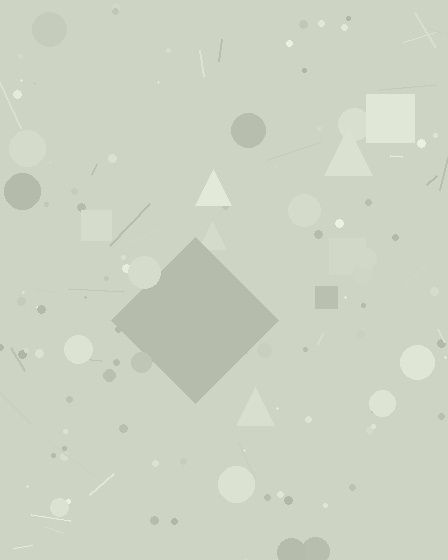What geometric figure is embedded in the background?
A diamond is embedded in the background.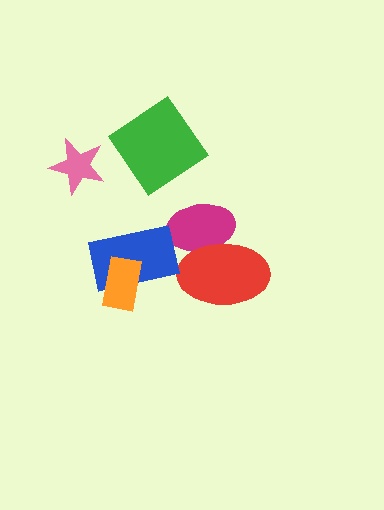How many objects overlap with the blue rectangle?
1 object overlaps with the blue rectangle.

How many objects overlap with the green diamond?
0 objects overlap with the green diamond.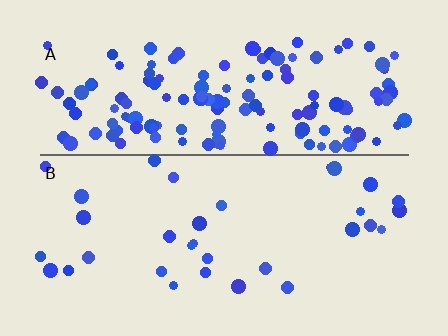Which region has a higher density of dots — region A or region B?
A (the top).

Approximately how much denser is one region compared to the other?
Approximately 4.5× — region A over region B.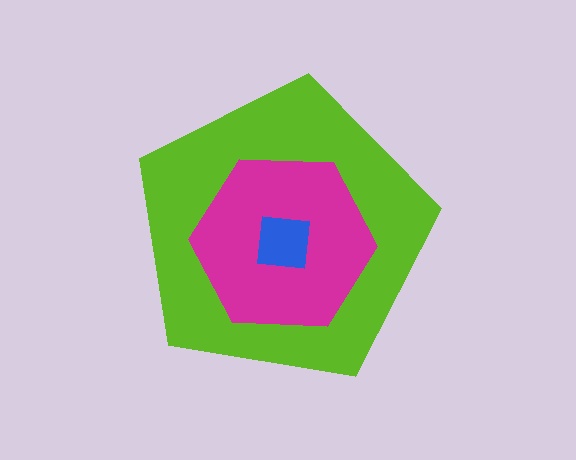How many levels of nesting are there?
3.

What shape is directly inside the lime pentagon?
The magenta hexagon.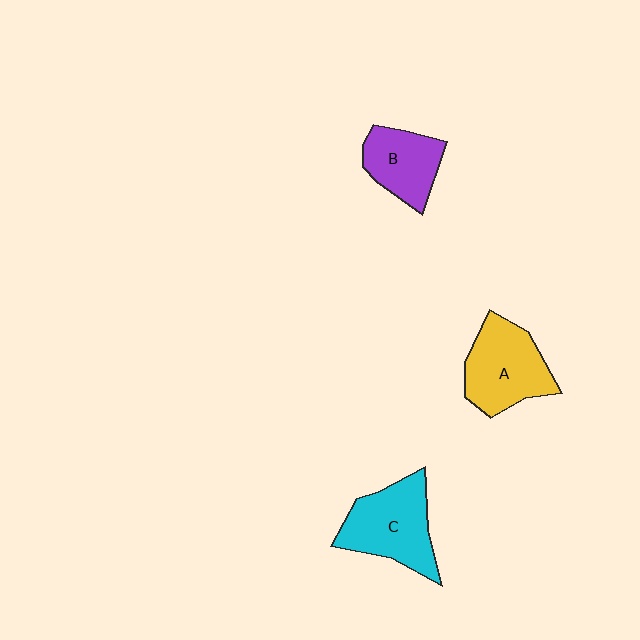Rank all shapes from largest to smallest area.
From largest to smallest: C (cyan), A (yellow), B (purple).